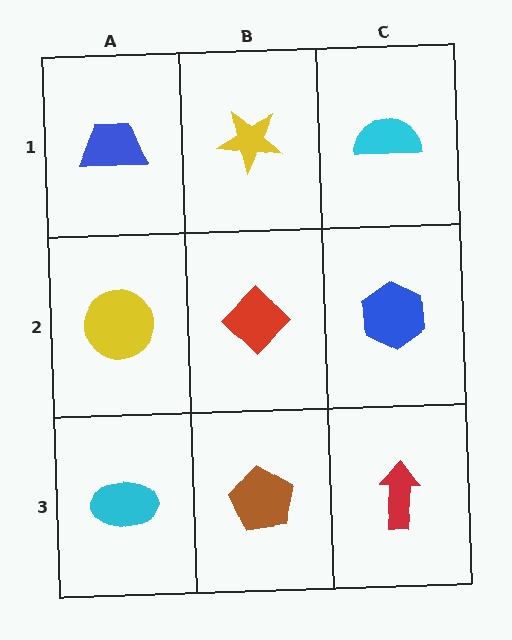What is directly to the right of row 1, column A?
A yellow star.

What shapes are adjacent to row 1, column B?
A red diamond (row 2, column B), a blue trapezoid (row 1, column A), a cyan semicircle (row 1, column C).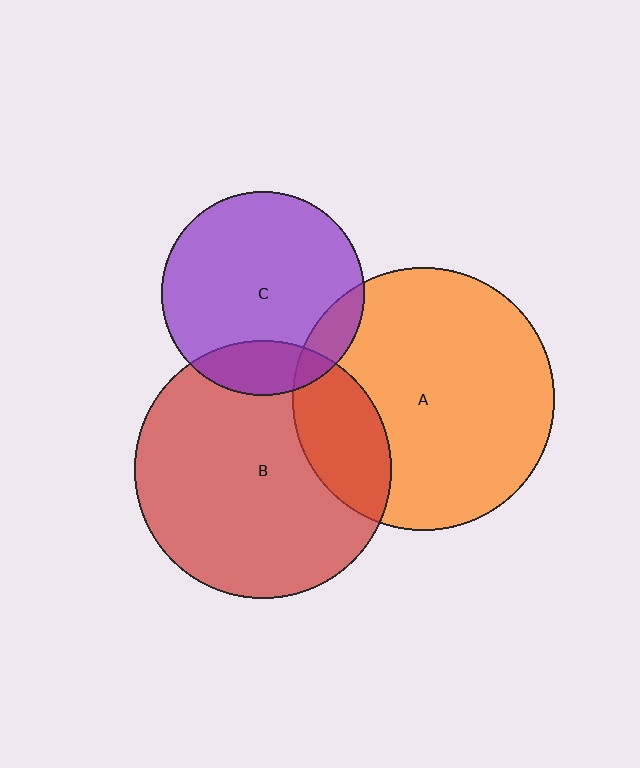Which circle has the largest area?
Circle A (orange).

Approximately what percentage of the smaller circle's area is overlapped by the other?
Approximately 15%.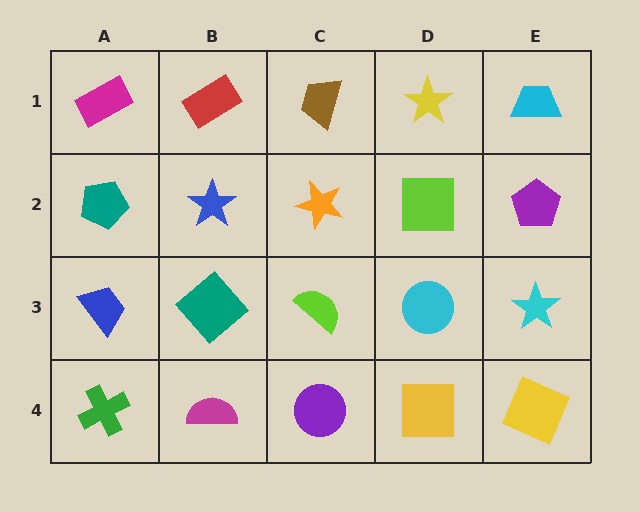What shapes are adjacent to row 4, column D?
A cyan circle (row 3, column D), a purple circle (row 4, column C), a yellow square (row 4, column E).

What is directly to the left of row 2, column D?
An orange star.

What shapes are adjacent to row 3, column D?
A lime square (row 2, column D), a yellow square (row 4, column D), a lime semicircle (row 3, column C), a cyan star (row 3, column E).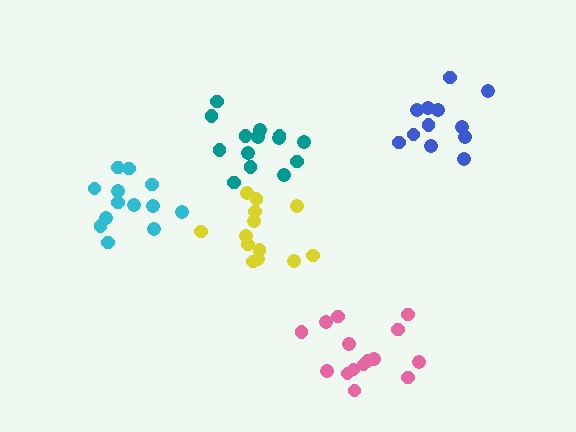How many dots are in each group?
Group 1: 14 dots, Group 2: 12 dots, Group 3: 13 dots, Group 4: 16 dots, Group 5: 13 dots (68 total).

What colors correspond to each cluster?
The clusters are colored: teal, blue, cyan, pink, yellow.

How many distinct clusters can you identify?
There are 5 distinct clusters.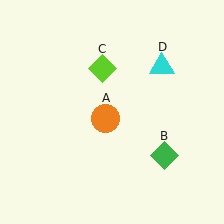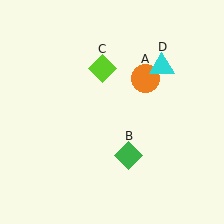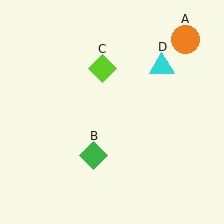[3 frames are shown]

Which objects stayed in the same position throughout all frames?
Lime diamond (object C) and cyan triangle (object D) remained stationary.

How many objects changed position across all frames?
2 objects changed position: orange circle (object A), green diamond (object B).